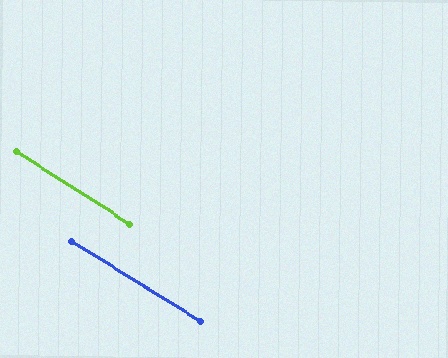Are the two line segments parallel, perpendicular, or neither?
Parallel — their directions differ by only 0.7°.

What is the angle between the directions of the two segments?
Approximately 1 degree.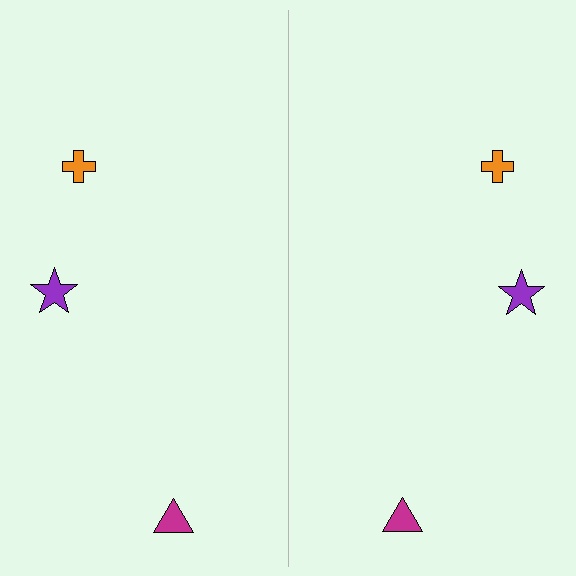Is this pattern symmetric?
Yes, this pattern has bilateral (reflection) symmetry.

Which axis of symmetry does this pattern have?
The pattern has a vertical axis of symmetry running through the center of the image.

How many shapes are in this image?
There are 6 shapes in this image.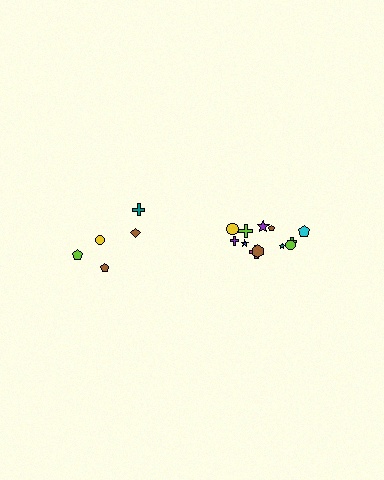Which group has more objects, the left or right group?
The right group.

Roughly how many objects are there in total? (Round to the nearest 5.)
Roughly 15 objects in total.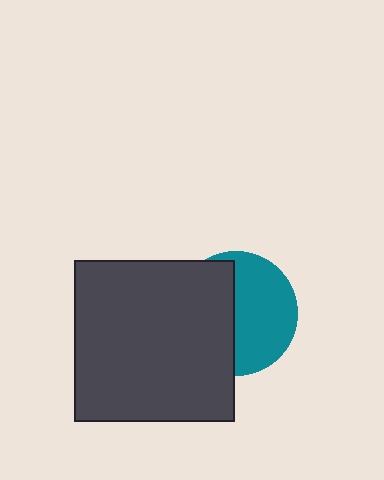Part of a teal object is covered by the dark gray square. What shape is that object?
It is a circle.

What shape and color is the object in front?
The object in front is a dark gray square.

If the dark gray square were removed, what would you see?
You would see the complete teal circle.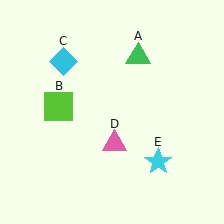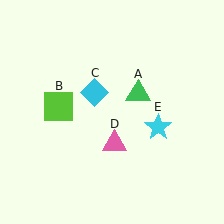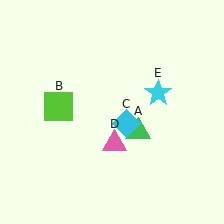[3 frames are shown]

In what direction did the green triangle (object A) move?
The green triangle (object A) moved down.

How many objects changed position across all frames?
3 objects changed position: green triangle (object A), cyan diamond (object C), cyan star (object E).